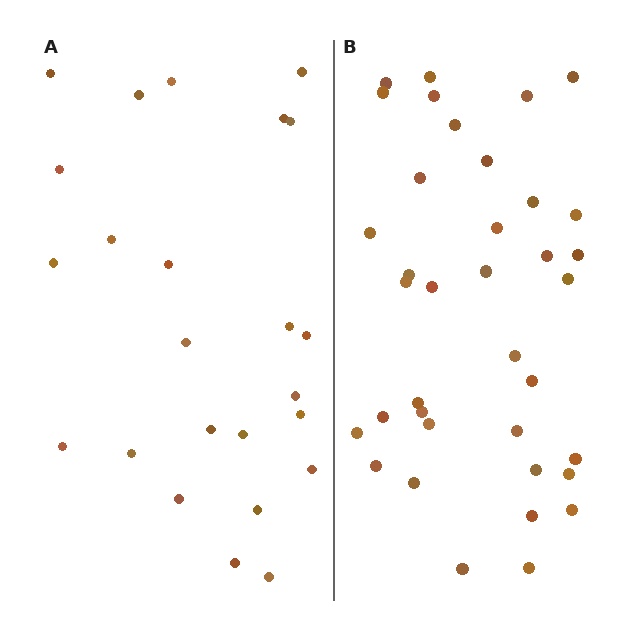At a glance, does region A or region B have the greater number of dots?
Region B (the right region) has more dots.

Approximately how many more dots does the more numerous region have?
Region B has approximately 15 more dots than region A.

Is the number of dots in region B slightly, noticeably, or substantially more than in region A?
Region B has substantially more. The ratio is roughly 1.5 to 1.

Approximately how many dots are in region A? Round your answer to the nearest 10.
About 20 dots. (The exact count is 24, which rounds to 20.)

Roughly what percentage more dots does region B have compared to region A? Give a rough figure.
About 55% more.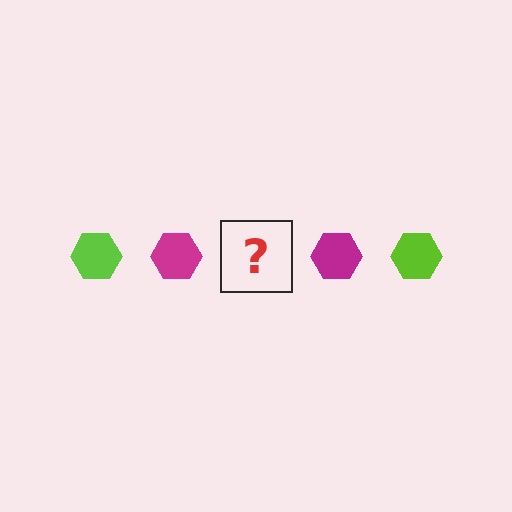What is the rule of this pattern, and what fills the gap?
The rule is that the pattern cycles through lime, magenta hexagons. The gap should be filled with a lime hexagon.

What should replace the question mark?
The question mark should be replaced with a lime hexagon.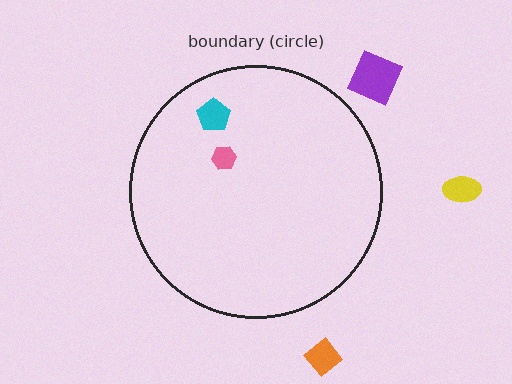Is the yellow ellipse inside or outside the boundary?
Outside.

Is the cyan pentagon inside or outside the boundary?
Inside.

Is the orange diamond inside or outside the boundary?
Outside.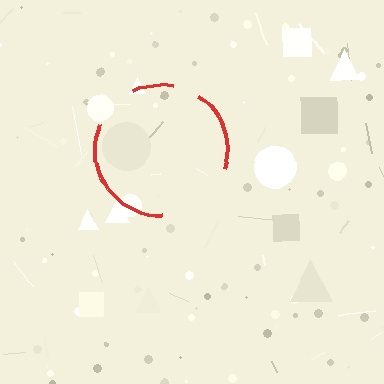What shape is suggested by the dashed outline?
The dashed outline suggests a circle.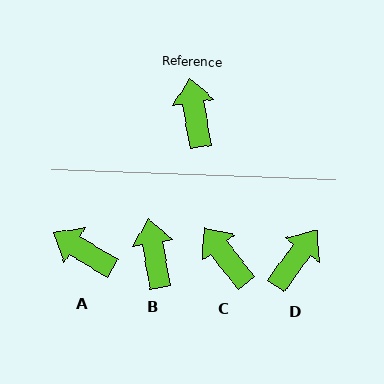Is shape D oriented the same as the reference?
No, it is off by about 46 degrees.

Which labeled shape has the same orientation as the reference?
B.